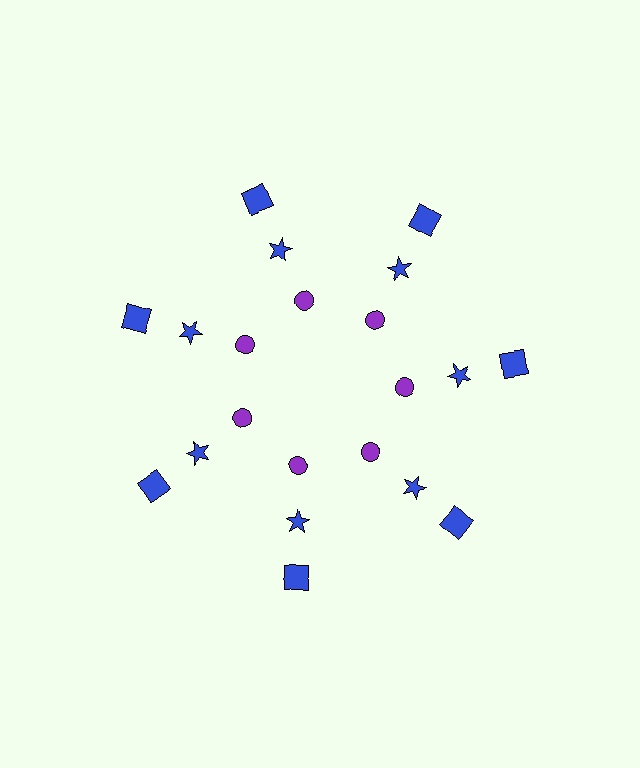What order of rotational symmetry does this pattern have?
This pattern has 7-fold rotational symmetry.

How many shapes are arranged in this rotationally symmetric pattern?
There are 21 shapes, arranged in 7 groups of 3.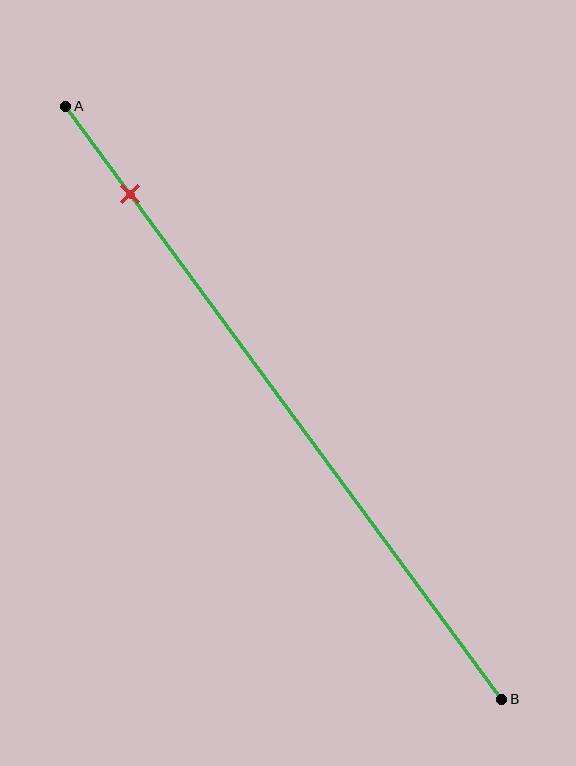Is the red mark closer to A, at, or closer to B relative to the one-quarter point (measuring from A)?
The red mark is closer to point A than the one-quarter point of segment AB.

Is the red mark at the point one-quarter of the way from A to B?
No, the mark is at about 15% from A, not at the 25% one-quarter point.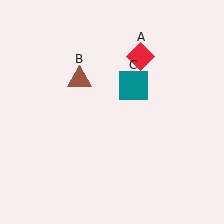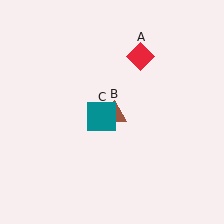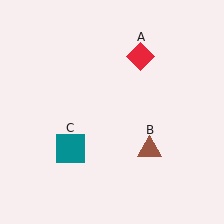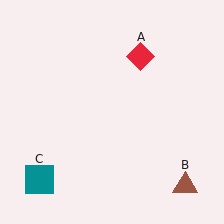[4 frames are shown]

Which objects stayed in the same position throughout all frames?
Red diamond (object A) remained stationary.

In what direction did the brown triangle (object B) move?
The brown triangle (object B) moved down and to the right.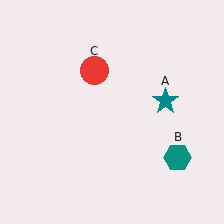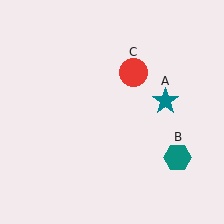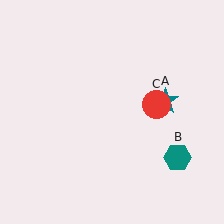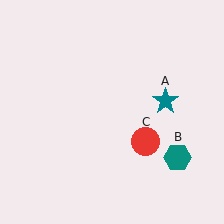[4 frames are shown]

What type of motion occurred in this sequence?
The red circle (object C) rotated clockwise around the center of the scene.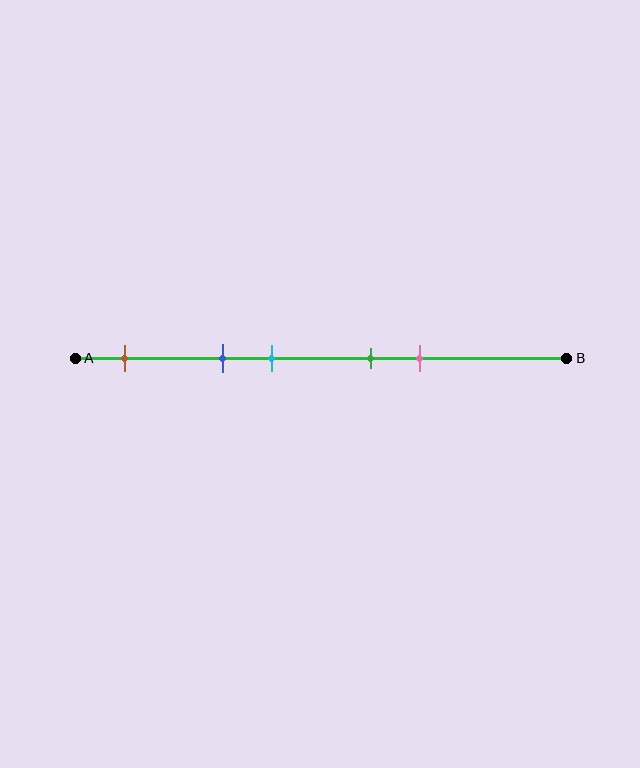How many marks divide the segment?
There are 5 marks dividing the segment.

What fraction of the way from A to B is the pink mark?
The pink mark is approximately 70% (0.7) of the way from A to B.